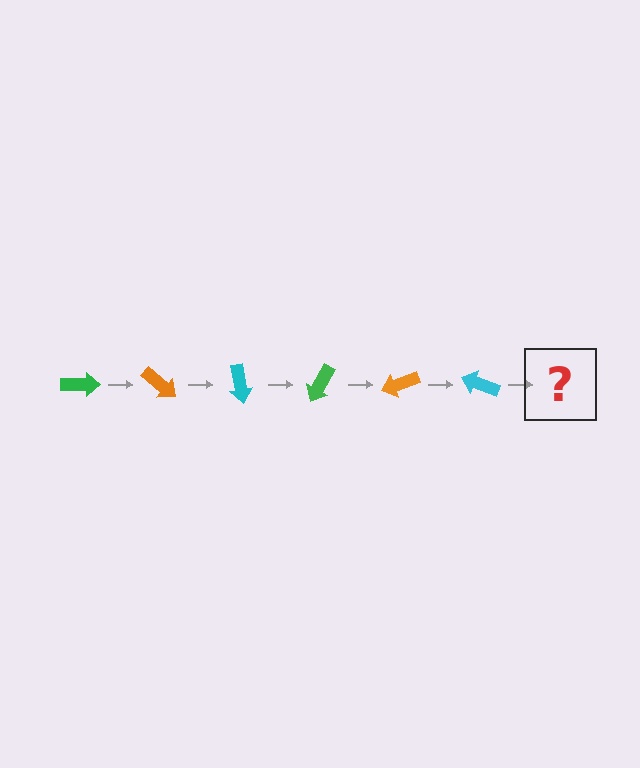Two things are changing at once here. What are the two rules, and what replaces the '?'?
The two rules are that it rotates 40 degrees each step and the color cycles through green, orange, and cyan. The '?' should be a green arrow, rotated 240 degrees from the start.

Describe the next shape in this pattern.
It should be a green arrow, rotated 240 degrees from the start.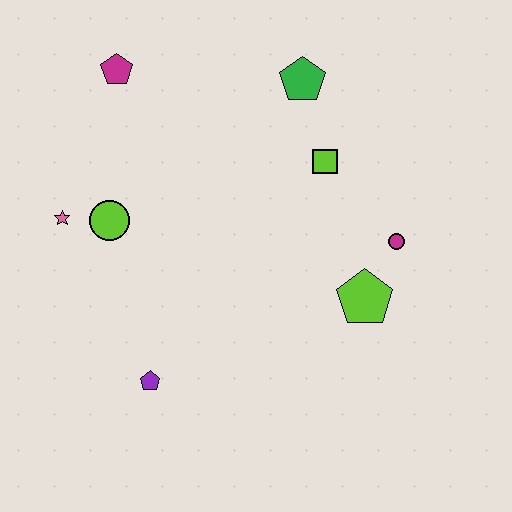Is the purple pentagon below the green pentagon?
Yes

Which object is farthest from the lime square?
The purple pentagon is farthest from the lime square.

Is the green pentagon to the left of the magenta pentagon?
No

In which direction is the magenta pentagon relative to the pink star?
The magenta pentagon is above the pink star.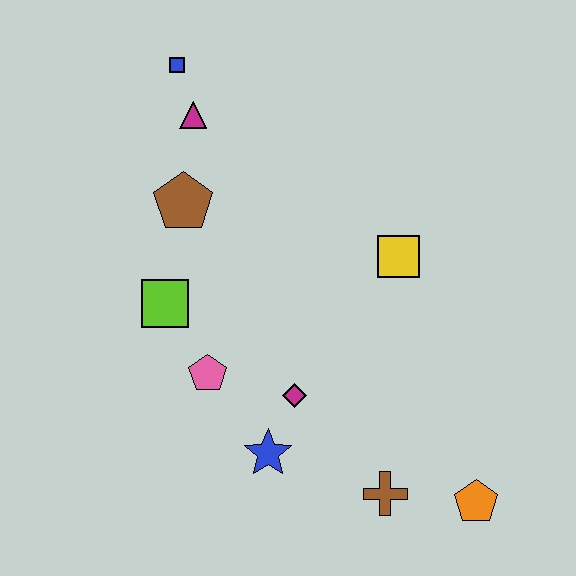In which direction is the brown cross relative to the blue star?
The brown cross is to the right of the blue star.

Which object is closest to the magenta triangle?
The blue square is closest to the magenta triangle.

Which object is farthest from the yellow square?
The blue square is farthest from the yellow square.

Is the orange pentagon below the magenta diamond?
Yes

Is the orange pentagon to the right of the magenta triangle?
Yes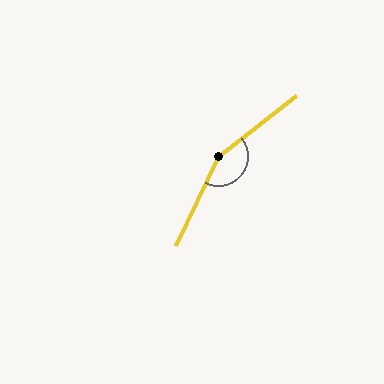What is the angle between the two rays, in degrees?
Approximately 153 degrees.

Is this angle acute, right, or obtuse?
It is obtuse.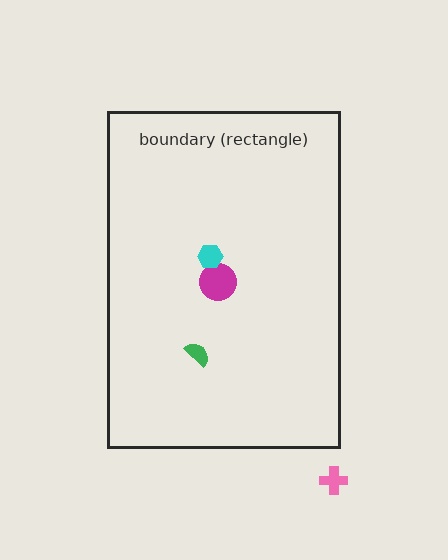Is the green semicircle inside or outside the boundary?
Inside.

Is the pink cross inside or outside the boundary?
Outside.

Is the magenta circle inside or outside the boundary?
Inside.